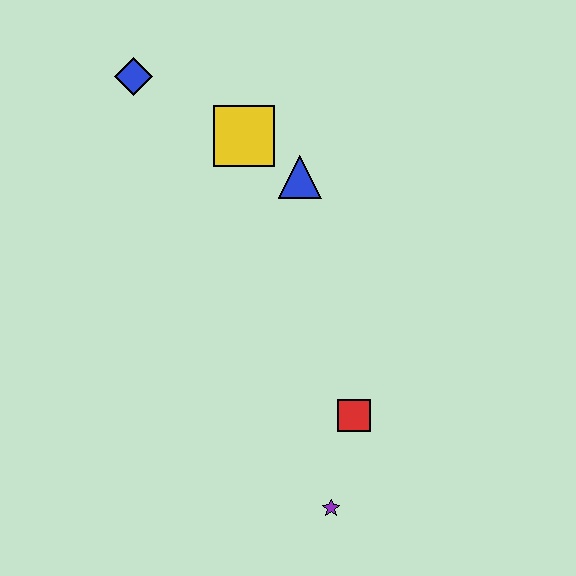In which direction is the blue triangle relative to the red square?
The blue triangle is above the red square.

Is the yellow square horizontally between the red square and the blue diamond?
Yes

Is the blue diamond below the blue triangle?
No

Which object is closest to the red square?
The purple star is closest to the red square.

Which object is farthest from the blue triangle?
The purple star is farthest from the blue triangle.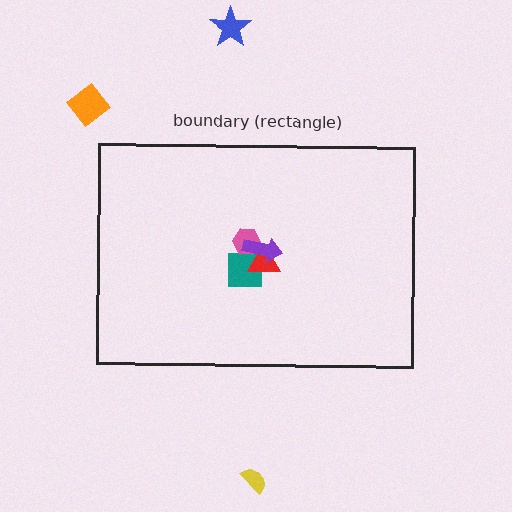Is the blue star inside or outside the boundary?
Outside.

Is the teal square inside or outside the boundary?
Inside.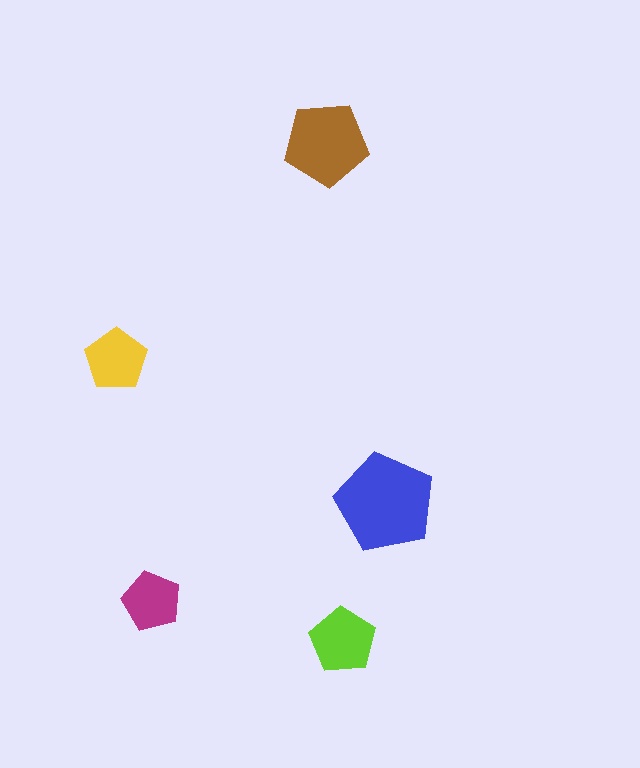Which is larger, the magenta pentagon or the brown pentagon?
The brown one.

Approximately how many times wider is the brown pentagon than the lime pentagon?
About 1.5 times wider.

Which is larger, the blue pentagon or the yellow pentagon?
The blue one.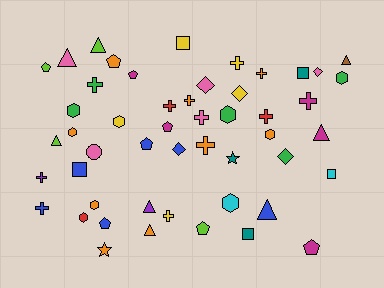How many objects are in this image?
There are 50 objects.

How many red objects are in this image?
There are 3 red objects.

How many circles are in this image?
There is 1 circle.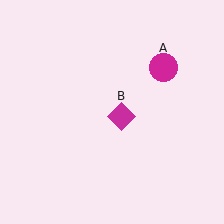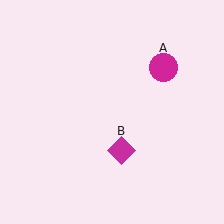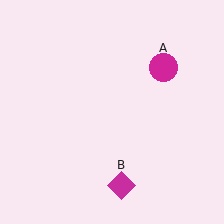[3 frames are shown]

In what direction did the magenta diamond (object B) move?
The magenta diamond (object B) moved down.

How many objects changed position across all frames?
1 object changed position: magenta diamond (object B).